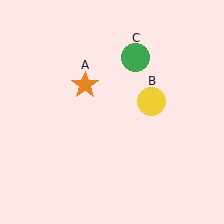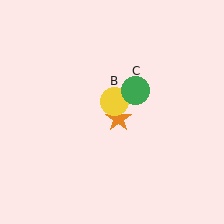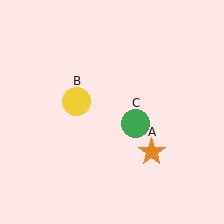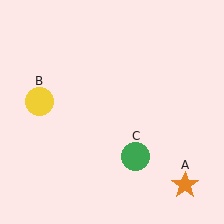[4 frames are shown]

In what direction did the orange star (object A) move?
The orange star (object A) moved down and to the right.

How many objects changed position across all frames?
3 objects changed position: orange star (object A), yellow circle (object B), green circle (object C).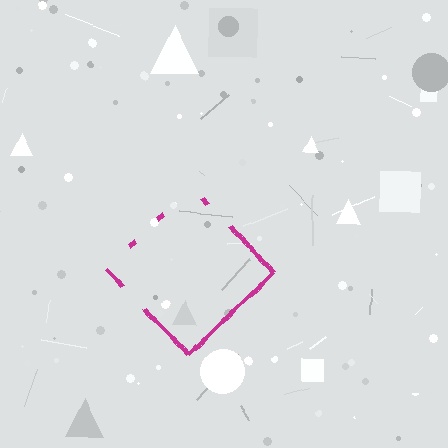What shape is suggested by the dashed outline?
The dashed outline suggests a diamond.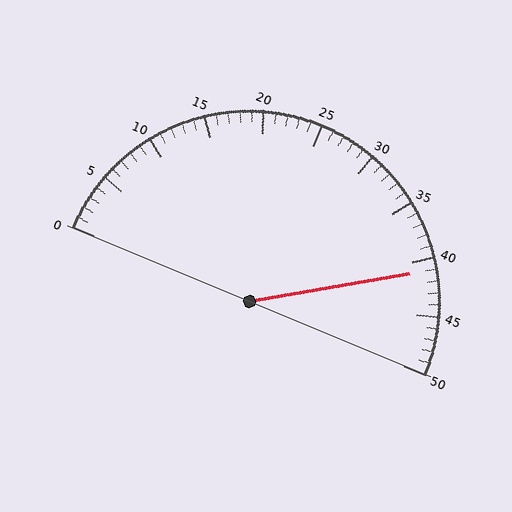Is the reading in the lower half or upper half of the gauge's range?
The reading is in the upper half of the range (0 to 50).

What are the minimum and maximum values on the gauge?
The gauge ranges from 0 to 50.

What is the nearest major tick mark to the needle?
The nearest major tick mark is 40.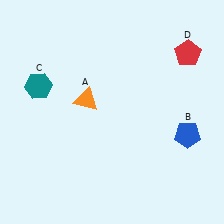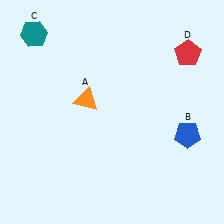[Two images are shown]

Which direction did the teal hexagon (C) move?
The teal hexagon (C) moved up.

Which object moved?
The teal hexagon (C) moved up.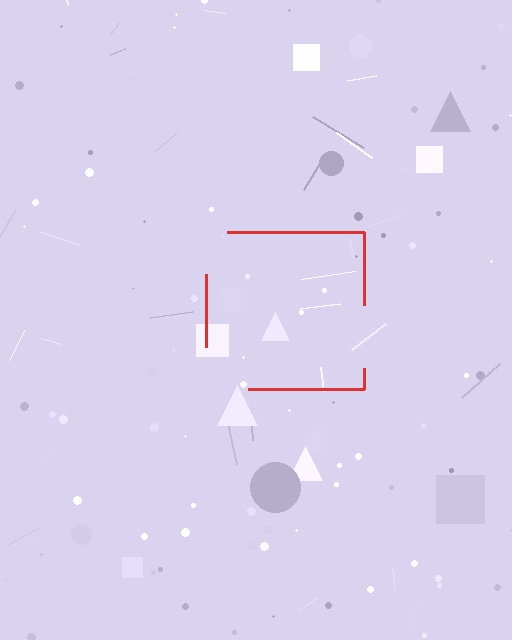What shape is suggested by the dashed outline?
The dashed outline suggests a square.